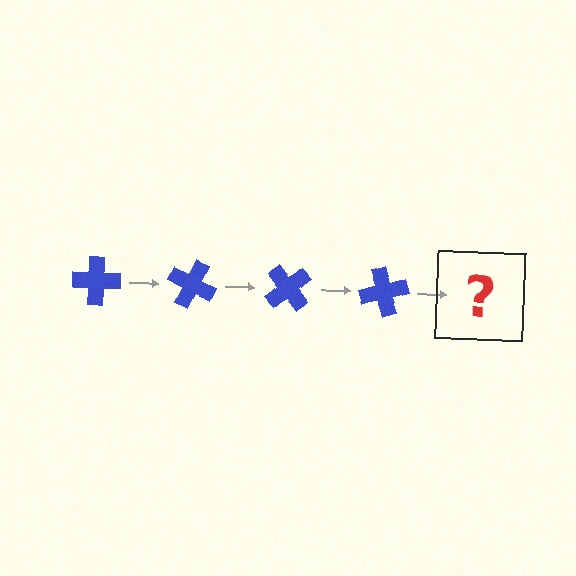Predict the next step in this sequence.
The next step is a blue cross rotated 100 degrees.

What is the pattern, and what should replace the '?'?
The pattern is that the cross rotates 25 degrees each step. The '?' should be a blue cross rotated 100 degrees.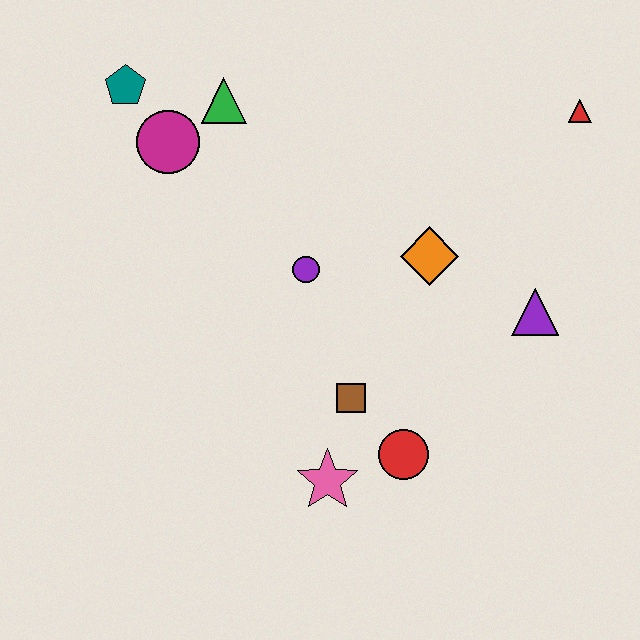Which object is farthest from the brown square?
The teal pentagon is farthest from the brown square.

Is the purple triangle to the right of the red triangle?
No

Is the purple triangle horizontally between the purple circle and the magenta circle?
No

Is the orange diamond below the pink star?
No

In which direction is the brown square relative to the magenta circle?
The brown square is below the magenta circle.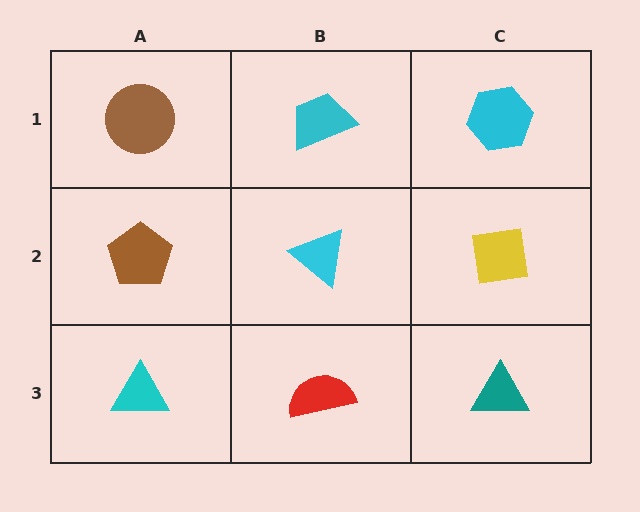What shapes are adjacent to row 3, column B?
A cyan triangle (row 2, column B), a cyan triangle (row 3, column A), a teal triangle (row 3, column C).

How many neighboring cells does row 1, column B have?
3.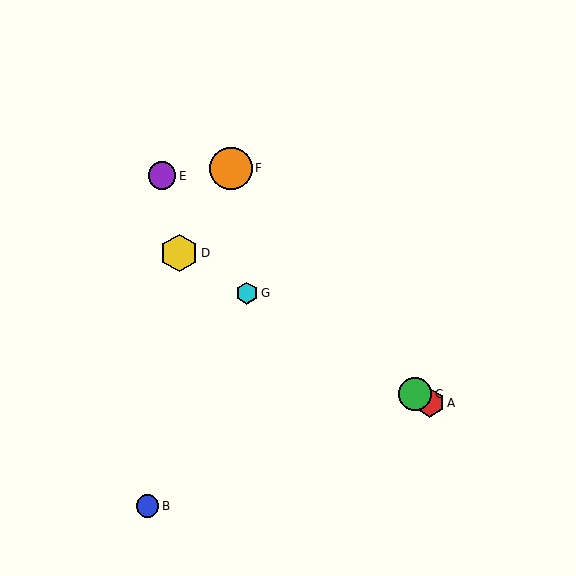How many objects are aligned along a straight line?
4 objects (A, C, D, G) are aligned along a straight line.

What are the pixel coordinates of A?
Object A is at (430, 403).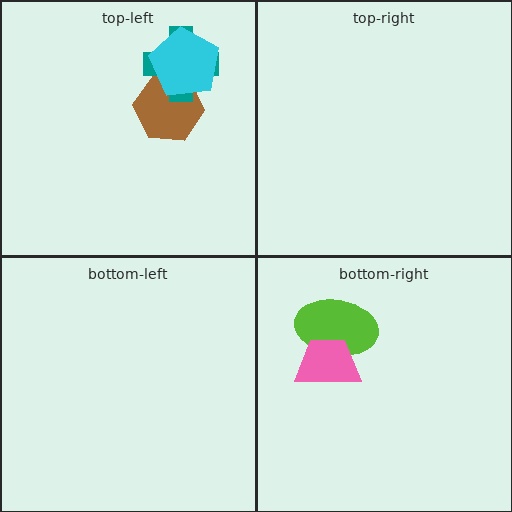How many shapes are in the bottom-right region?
2.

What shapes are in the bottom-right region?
The lime ellipse, the pink trapezoid.